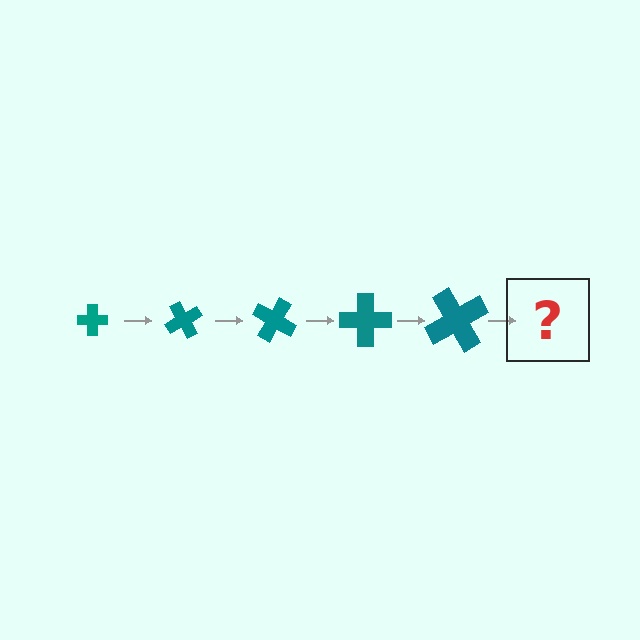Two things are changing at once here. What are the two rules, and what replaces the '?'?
The two rules are that the cross grows larger each step and it rotates 60 degrees each step. The '?' should be a cross, larger than the previous one and rotated 300 degrees from the start.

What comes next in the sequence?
The next element should be a cross, larger than the previous one and rotated 300 degrees from the start.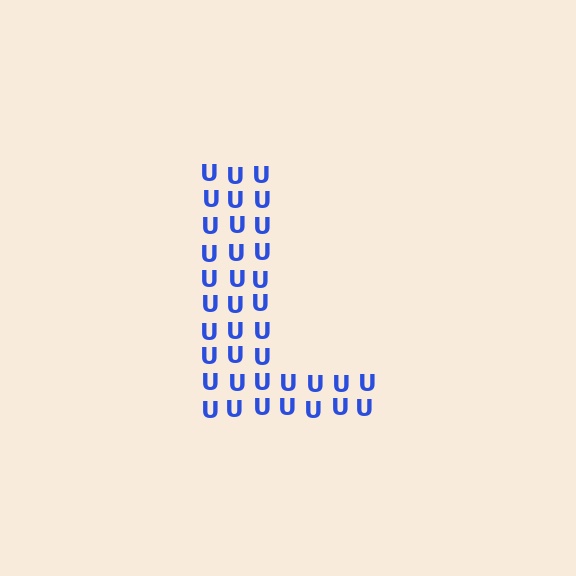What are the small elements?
The small elements are letter U's.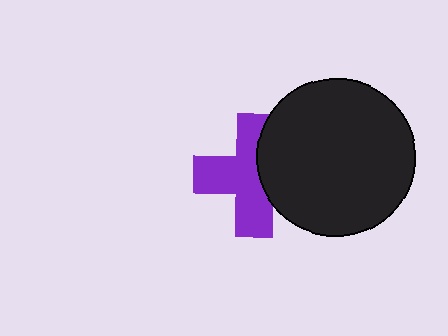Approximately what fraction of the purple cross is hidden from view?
Roughly 36% of the purple cross is hidden behind the black circle.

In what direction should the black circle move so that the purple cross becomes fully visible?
The black circle should move right. That is the shortest direction to clear the overlap and leave the purple cross fully visible.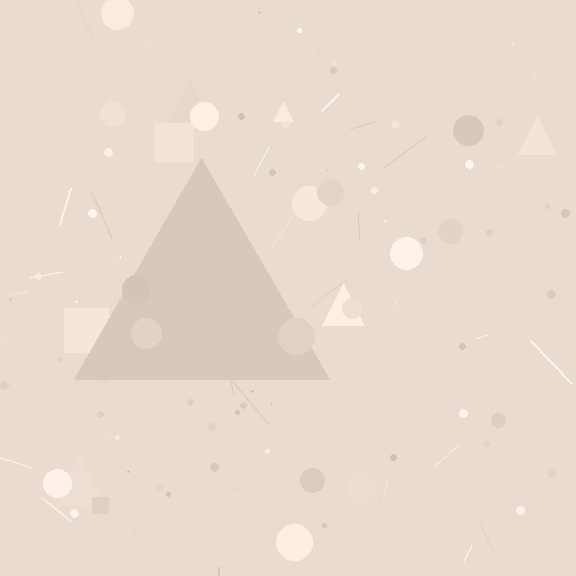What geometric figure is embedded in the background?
A triangle is embedded in the background.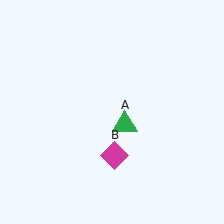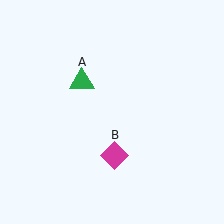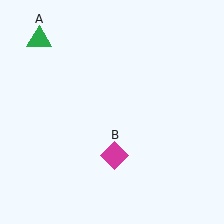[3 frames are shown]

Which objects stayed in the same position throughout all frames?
Magenta diamond (object B) remained stationary.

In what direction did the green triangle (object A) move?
The green triangle (object A) moved up and to the left.